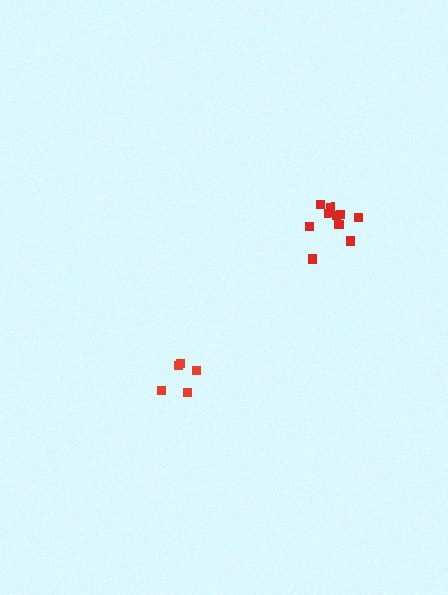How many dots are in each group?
Group 1: 5 dots, Group 2: 10 dots (15 total).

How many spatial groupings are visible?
There are 2 spatial groupings.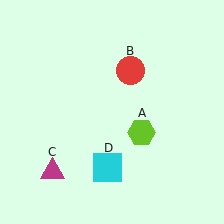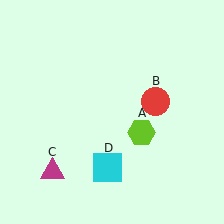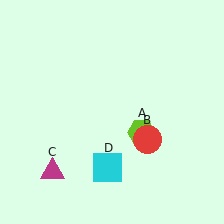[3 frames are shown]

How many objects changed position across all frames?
1 object changed position: red circle (object B).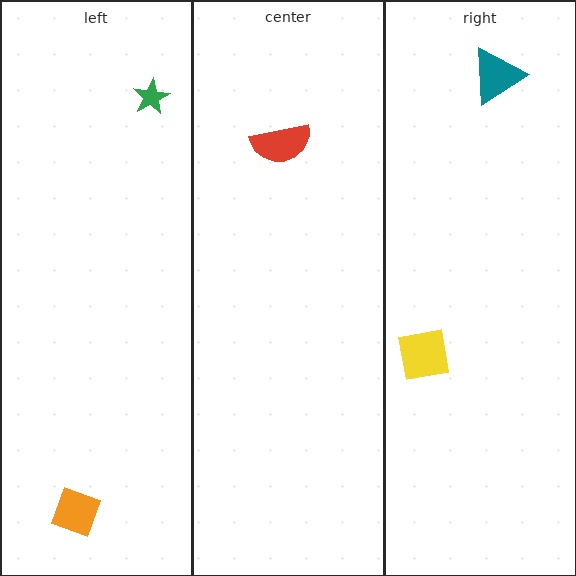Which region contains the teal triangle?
The right region.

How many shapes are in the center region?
1.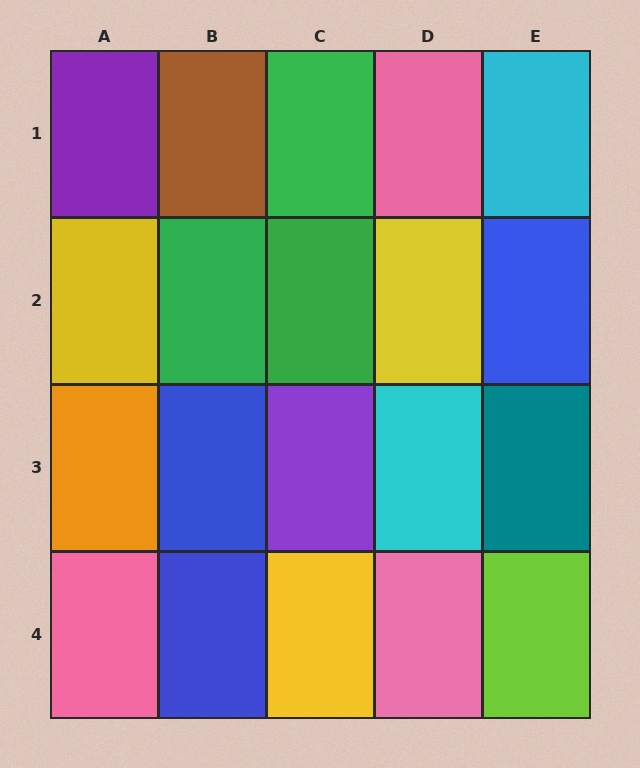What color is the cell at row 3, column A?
Orange.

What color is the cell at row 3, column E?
Teal.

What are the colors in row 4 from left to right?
Pink, blue, yellow, pink, lime.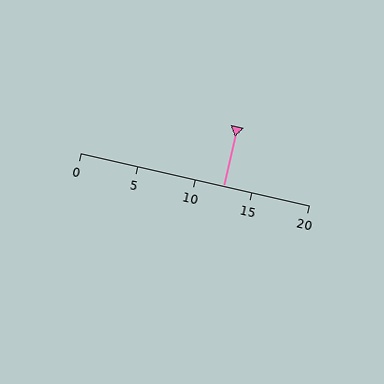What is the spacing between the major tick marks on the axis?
The major ticks are spaced 5 apart.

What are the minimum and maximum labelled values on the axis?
The axis runs from 0 to 20.